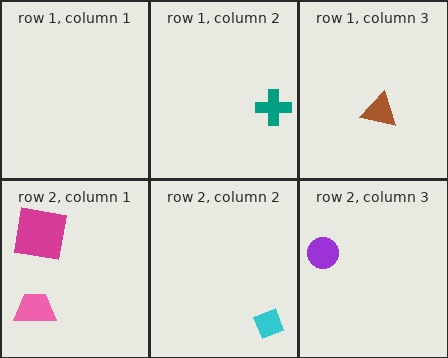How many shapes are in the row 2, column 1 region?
2.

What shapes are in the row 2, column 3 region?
The purple circle.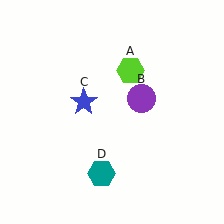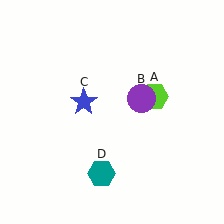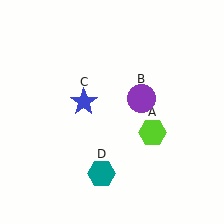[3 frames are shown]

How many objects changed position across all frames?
1 object changed position: lime hexagon (object A).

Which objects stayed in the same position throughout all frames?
Purple circle (object B) and blue star (object C) and teal hexagon (object D) remained stationary.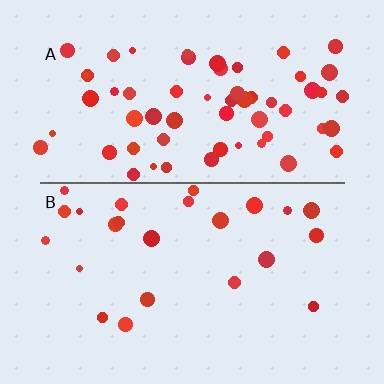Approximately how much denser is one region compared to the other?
Approximately 2.6× — region A over region B.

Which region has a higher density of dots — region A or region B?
A (the top).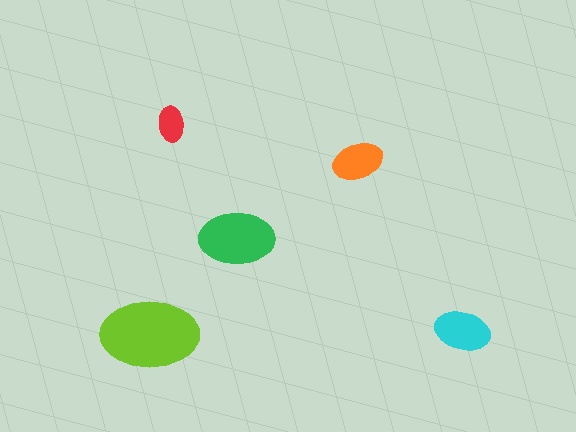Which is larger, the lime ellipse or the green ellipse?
The lime one.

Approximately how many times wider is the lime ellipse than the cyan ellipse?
About 2 times wider.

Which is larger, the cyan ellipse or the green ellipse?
The green one.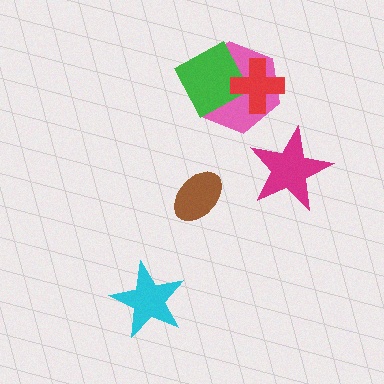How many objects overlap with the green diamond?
2 objects overlap with the green diamond.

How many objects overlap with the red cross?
2 objects overlap with the red cross.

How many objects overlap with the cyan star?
0 objects overlap with the cyan star.